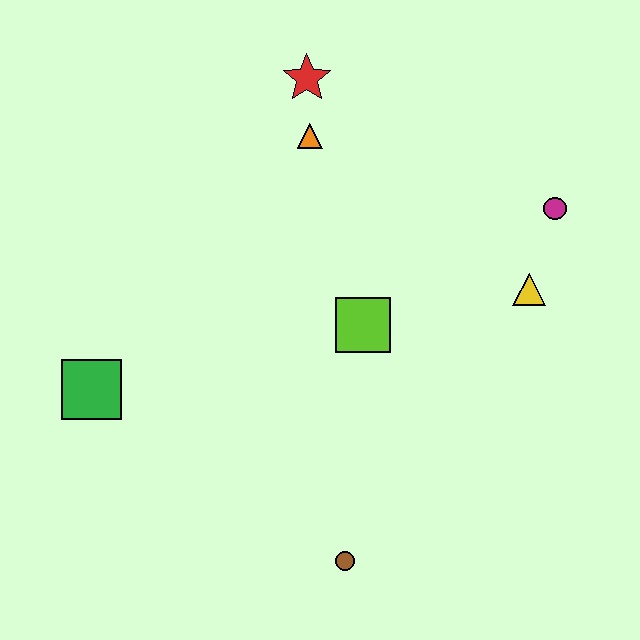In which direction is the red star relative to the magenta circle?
The red star is to the left of the magenta circle.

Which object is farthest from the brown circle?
The red star is farthest from the brown circle.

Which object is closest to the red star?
The orange triangle is closest to the red star.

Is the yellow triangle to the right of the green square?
Yes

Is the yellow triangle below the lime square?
No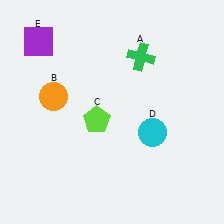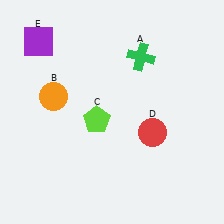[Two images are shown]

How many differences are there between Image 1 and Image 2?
There is 1 difference between the two images.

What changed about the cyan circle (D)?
In Image 1, D is cyan. In Image 2, it changed to red.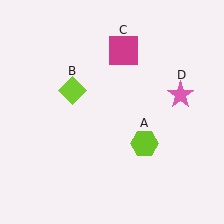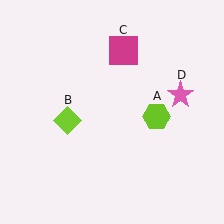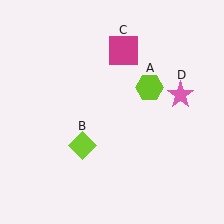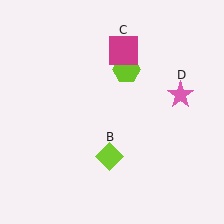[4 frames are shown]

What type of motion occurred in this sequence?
The lime hexagon (object A), lime diamond (object B) rotated counterclockwise around the center of the scene.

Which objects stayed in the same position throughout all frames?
Magenta square (object C) and pink star (object D) remained stationary.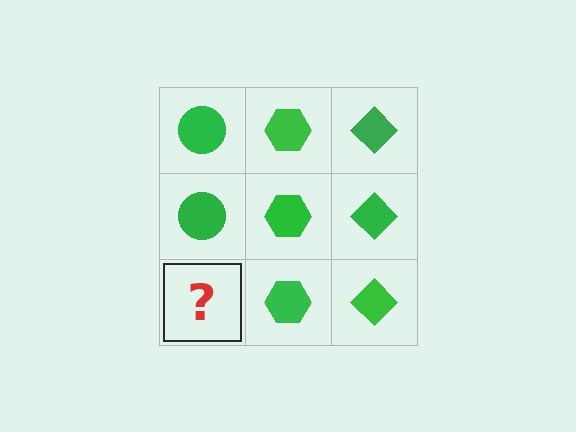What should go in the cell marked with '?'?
The missing cell should contain a green circle.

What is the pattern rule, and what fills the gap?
The rule is that each column has a consistent shape. The gap should be filled with a green circle.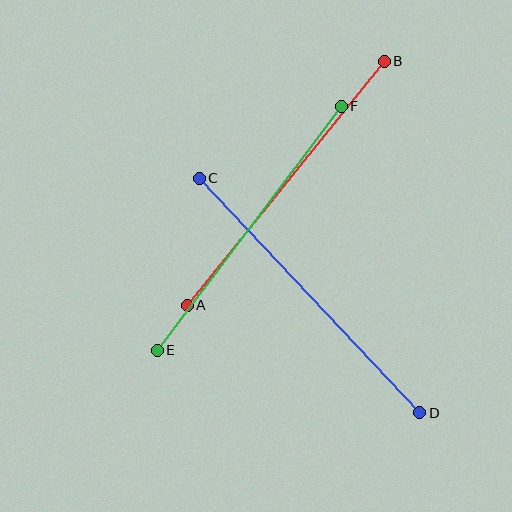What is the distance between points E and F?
The distance is approximately 306 pixels.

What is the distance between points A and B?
The distance is approximately 314 pixels.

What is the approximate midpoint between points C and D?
The midpoint is at approximately (310, 295) pixels.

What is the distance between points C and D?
The distance is approximately 322 pixels.